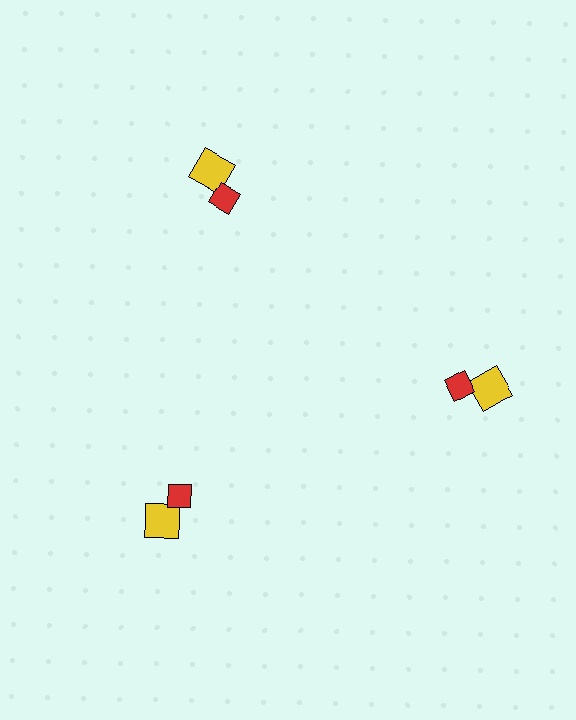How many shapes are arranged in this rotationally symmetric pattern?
There are 6 shapes, arranged in 3 groups of 2.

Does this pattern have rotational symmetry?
Yes, this pattern has 3-fold rotational symmetry. It looks the same after rotating 120 degrees around the center.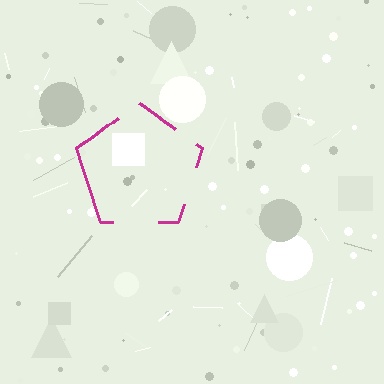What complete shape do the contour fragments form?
The contour fragments form a pentagon.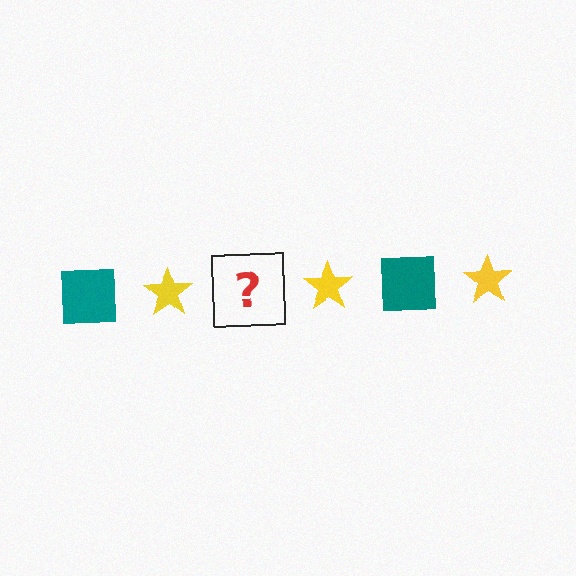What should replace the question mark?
The question mark should be replaced with a teal square.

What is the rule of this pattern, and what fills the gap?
The rule is that the pattern alternates between teal square and yellow star. The gap should be filled with a teal square.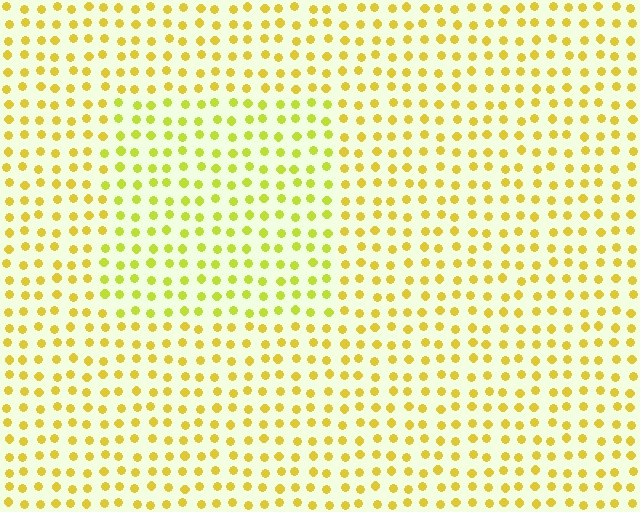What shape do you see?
I see a rectangle.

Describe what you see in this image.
The image is filled with small yellow elements in a uniform arrangement. A rectangle-shaped region is visible where the elements are tinted to a slightly different hue, forming a subtle color boundary.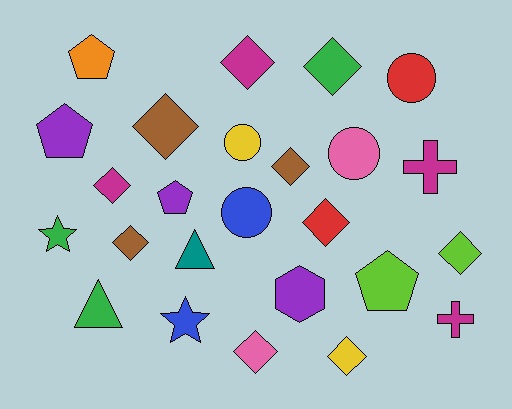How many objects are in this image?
There are 25 objects.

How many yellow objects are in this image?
There are 2 yellow objects.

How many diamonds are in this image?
There are 10 diamonds.